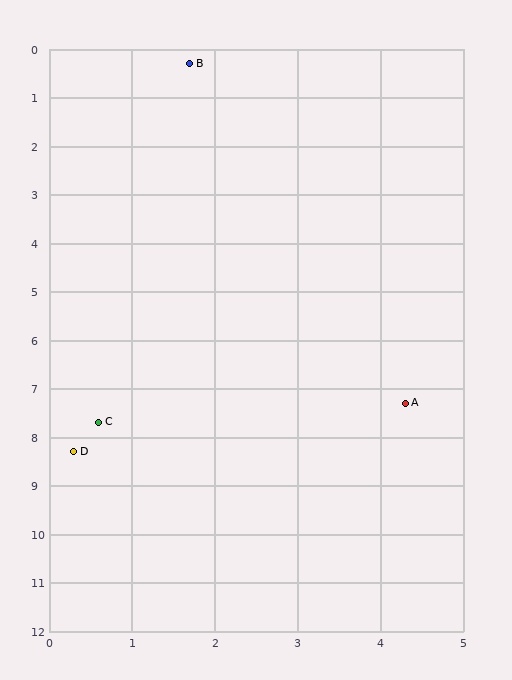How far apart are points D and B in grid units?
Points D and B are about 8.1 grid units apart.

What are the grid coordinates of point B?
Point B is at approximately (1.7, 0.3).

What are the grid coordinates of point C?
Point C is at approximately (0.6, 7.7).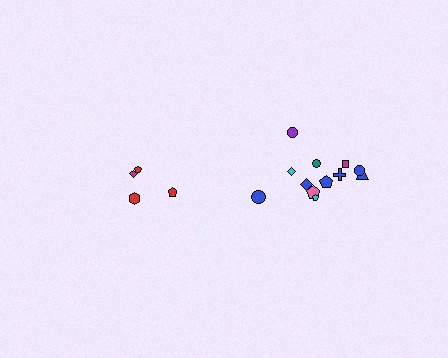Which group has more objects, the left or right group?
The right group.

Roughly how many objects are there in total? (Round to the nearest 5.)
Roughly 15 objects in total.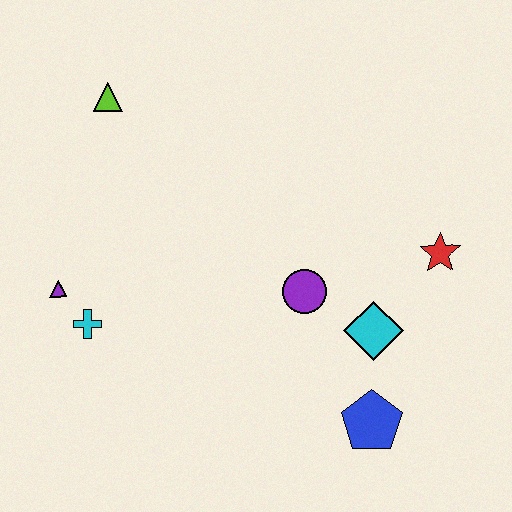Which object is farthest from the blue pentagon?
The lime triangle is farthest from the blue pentagon.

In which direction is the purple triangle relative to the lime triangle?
The purple triangle is below the lime triangle.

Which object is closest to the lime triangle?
The purple triangle is closest to the lime triangle.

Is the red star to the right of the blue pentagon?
Yes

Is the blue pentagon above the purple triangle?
No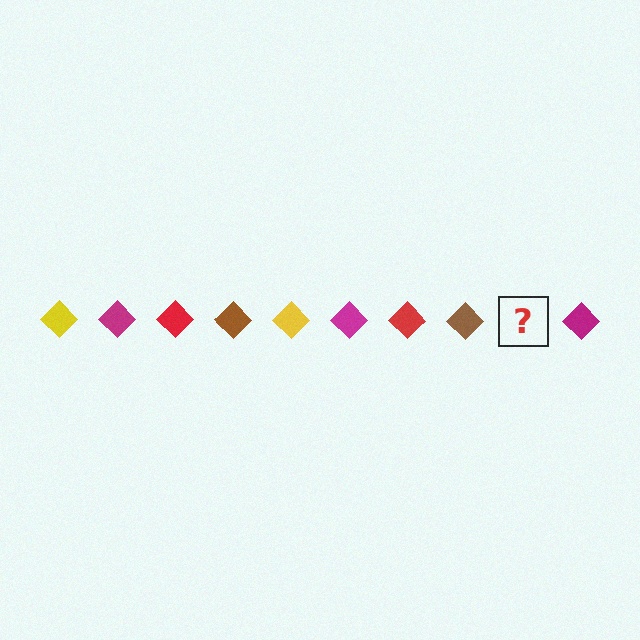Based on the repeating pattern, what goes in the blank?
The blank should be a yellow diamond.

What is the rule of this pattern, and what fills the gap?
The rule is that the pattern cycles through yellow, magenta, red, brown diamonds. The gap should be filled with a yellow diamond.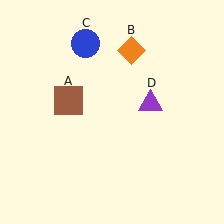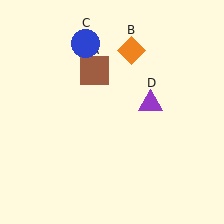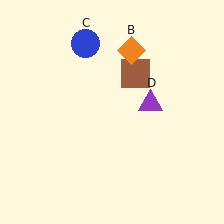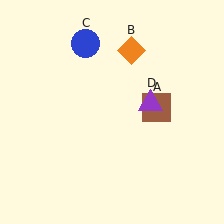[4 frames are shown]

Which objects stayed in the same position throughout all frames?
Orange diamond (object B) and blue circle (object C) and purple triangle (object D) remained stationary.